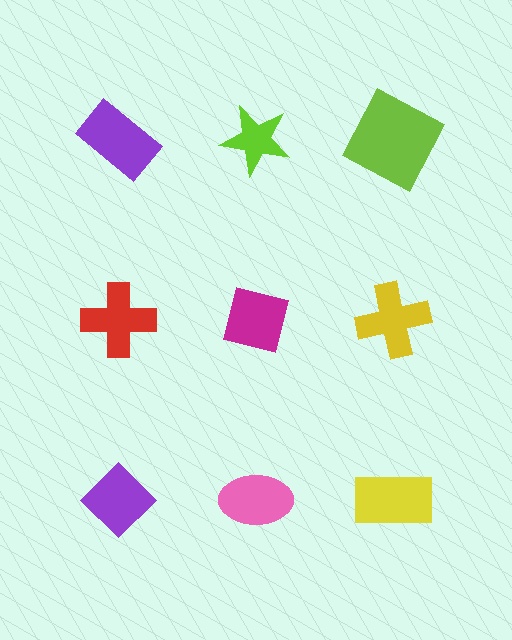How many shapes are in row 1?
3 shapes.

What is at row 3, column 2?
A pink ellipse.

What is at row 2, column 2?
A magenta square.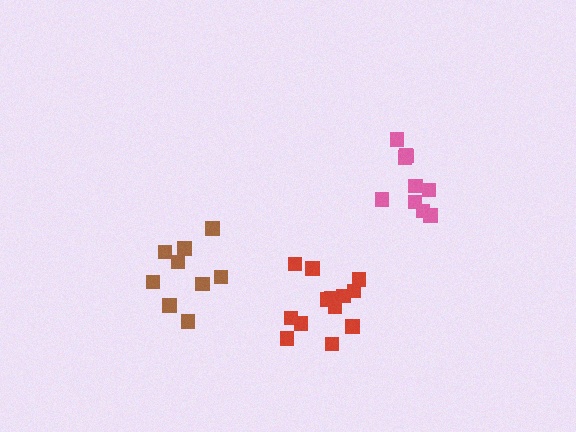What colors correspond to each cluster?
The clusters are colored: pink, red, brown.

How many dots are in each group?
Group 1: 10 dots, Group 2: 13 dots, Group 3: 9 dots (32 total).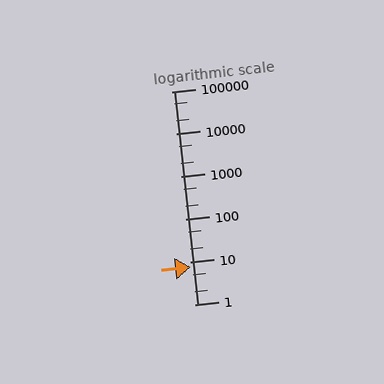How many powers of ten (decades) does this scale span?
The scale spans 5 decades, from 1 to 100000.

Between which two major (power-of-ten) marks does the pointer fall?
The pointer is between 1 and 10.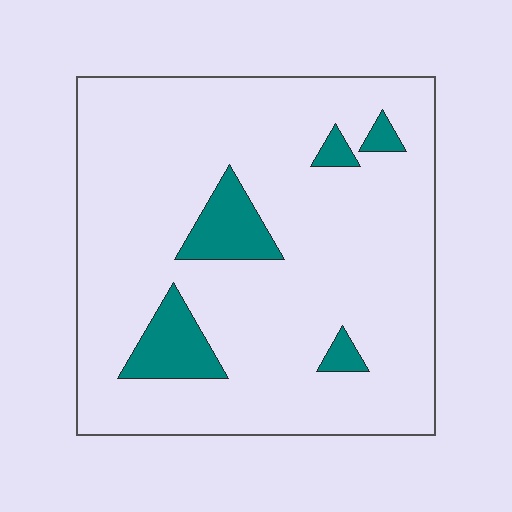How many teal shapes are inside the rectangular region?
5.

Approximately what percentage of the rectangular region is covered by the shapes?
Approximately 10%.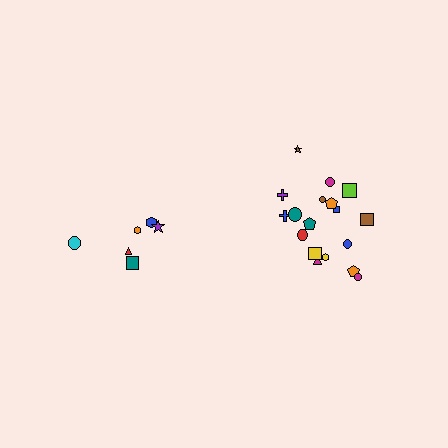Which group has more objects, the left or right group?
The right group.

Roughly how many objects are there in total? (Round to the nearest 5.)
Roughly 25 objects in total.